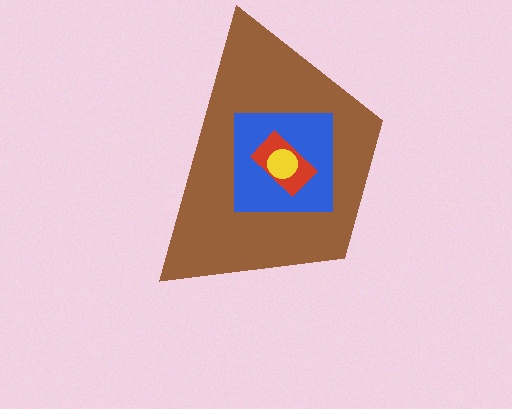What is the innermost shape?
The yellow circle.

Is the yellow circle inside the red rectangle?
Yes.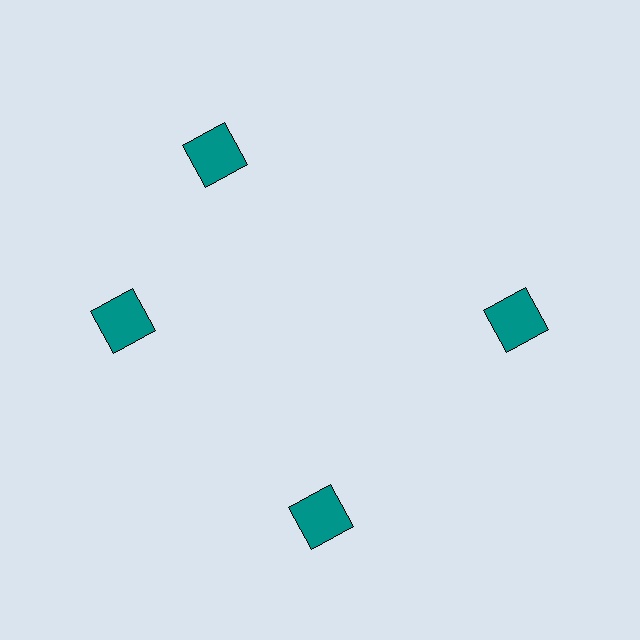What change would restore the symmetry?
The symmetry would be restored by rotating it back into even spacing with its neighbors so that all 4 squares sit at equal angles and equal distance from the center.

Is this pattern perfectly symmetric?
No. The 4 teal squares are arranged in a ring, but one element near the 12 o'clock position is rotated out of alignment along the ring, breaking the 4-fold rotational symmetry.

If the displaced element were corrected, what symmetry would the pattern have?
It would have 4-fold rotational symmetry — the pattern would map onto itself every 90 degrees.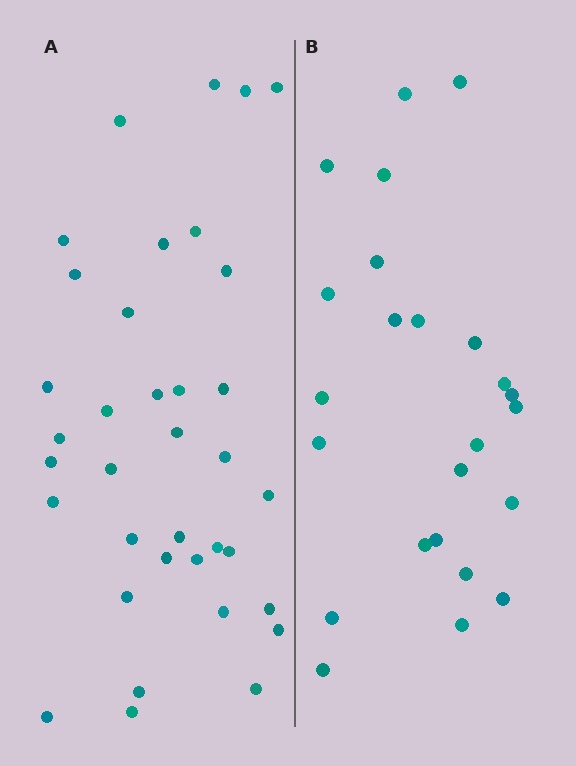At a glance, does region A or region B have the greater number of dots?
Region A (the left region) has more dots.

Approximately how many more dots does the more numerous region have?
Region A has roughly 12 or so more dots than region B.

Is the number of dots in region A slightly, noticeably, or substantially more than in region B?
Region A has substantially more. The ratio is roughly 1.5 to 1.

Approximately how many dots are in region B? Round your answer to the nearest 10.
About 20 dots. (The exact count is 24, which rounds to 20.)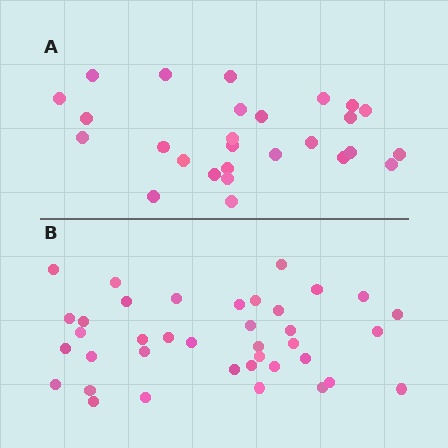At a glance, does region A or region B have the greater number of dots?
Region B (the bottom region) has more dots.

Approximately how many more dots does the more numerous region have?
Region B has roughly 12 or so more dots than region A.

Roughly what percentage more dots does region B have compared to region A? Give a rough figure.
About 40% more.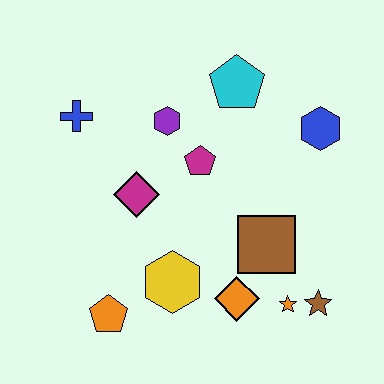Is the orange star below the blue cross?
Yes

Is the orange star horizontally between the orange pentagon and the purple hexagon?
No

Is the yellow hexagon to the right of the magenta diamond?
Yes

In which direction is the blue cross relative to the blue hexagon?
The blue cross is to the left of the blue hexagon.